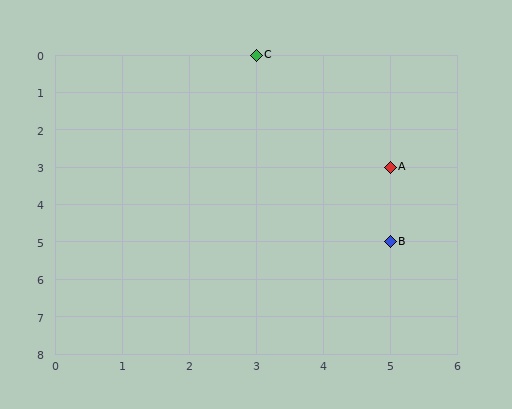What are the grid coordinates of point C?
Point C is at grid coordinates (3, 0).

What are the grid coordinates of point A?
Point A is at grid coordinates (5, 3).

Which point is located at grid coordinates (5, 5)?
Point B is at (5, 5).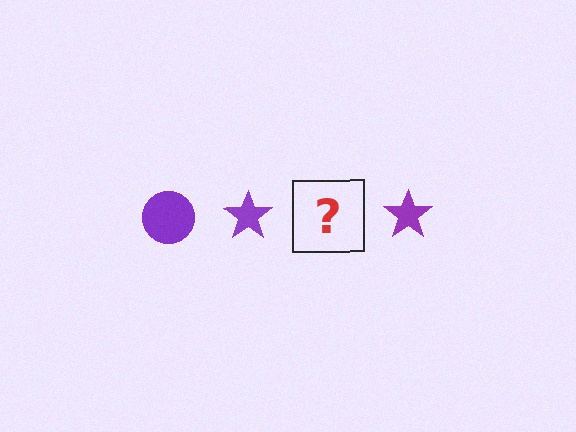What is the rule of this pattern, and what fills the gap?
The rule is that the pattern cycles through circle, star shapes in purple. The gap should be filled with a purple circle.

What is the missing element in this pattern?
The missing element is a purple circle.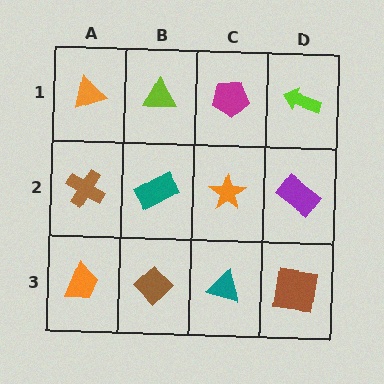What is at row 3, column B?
A brown diamond.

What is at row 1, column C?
A magenta pentagon.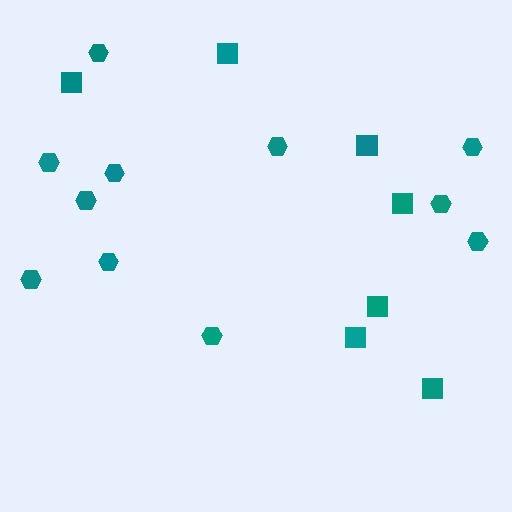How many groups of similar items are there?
There are 2 groups: one group of squares (7) and one group of hexagons (11).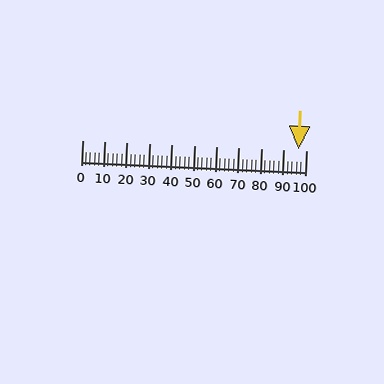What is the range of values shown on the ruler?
The ruler shows values from 0 to 100.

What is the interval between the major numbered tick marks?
The major tick marks are spaced 10 units apart.